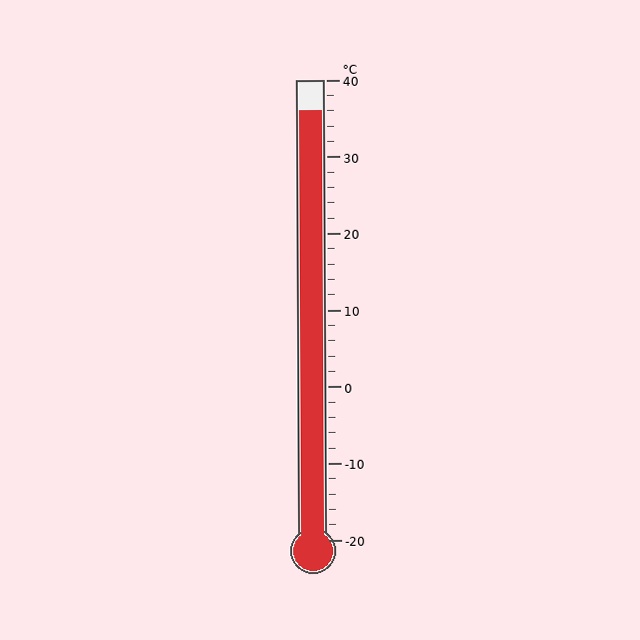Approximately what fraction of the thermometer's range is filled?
The thermometer is filled to approximately 95% of its range.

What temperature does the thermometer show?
The thermometer shows approximately 36°C.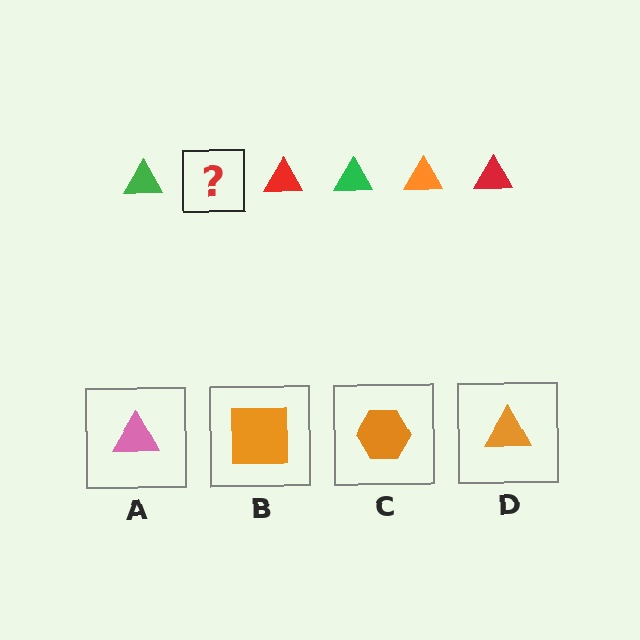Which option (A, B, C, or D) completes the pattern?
D.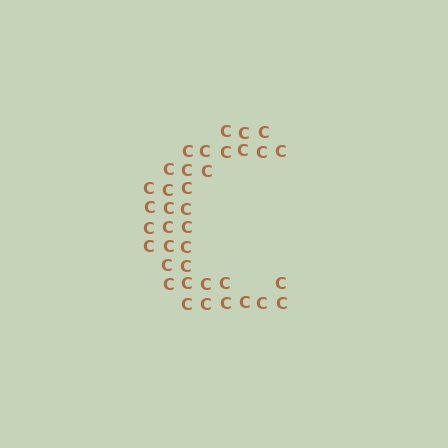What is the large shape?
The large shape is the letter C.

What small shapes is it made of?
It is made of small letter C's.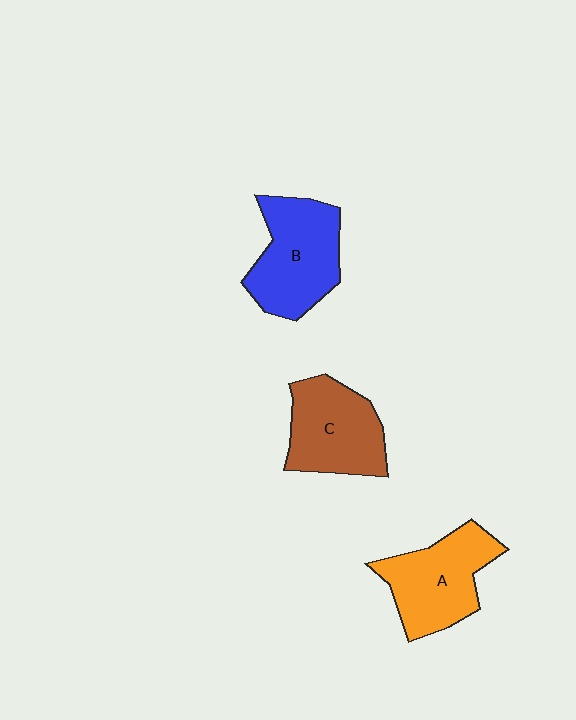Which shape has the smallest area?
Shape C (brown).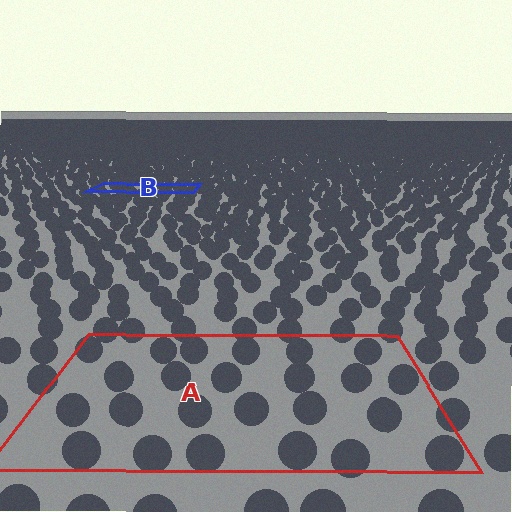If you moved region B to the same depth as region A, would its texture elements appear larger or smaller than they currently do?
They would appear larger. At a closer depth, the same texture elements are projected at a bigger on-screen size.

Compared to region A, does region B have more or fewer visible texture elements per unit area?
Region B has more texture elements per unit area — they are packed more densely because it is farther away.